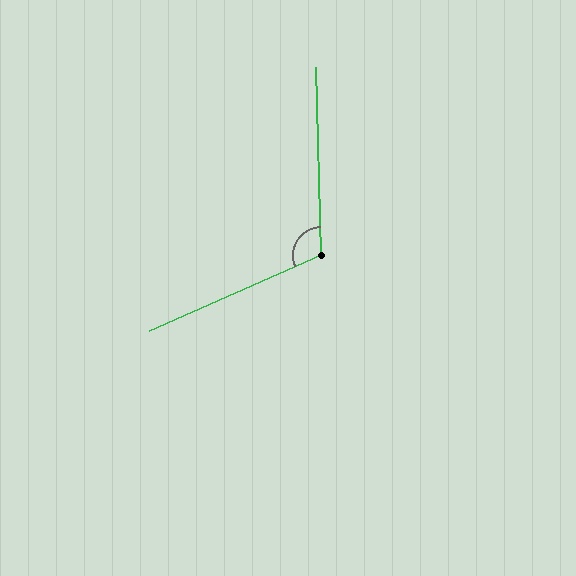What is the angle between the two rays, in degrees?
Approximately 112 degrees.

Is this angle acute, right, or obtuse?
It is obtuse.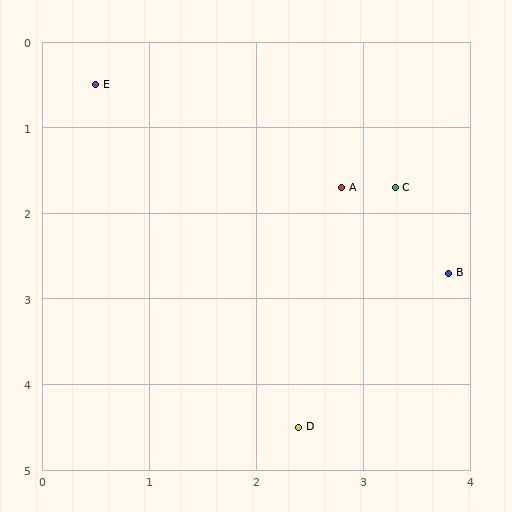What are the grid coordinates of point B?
Point B is at approximately (3.8, 2.7).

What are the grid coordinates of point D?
Point D is at approximately (2.4, 4.5).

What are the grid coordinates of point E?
Point E is at approximately (0.5, 0.5).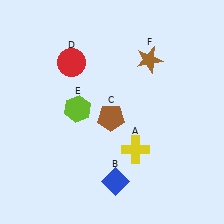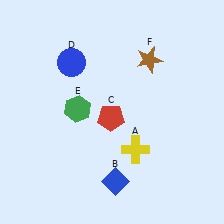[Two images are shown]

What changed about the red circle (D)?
In Image 1, D is red. In Image 2, it changed to blue.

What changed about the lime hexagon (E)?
In Image 1, E is lime. In Image 2, it changed to green.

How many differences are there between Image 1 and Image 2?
There are 3 differences between the two images.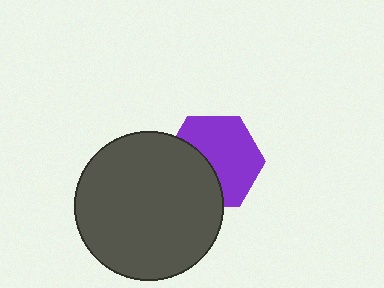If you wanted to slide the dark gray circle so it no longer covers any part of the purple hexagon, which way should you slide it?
Slide it toward the lower-left — that is the most direct way to separate the two shapes.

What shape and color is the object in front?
The object in front is a dark gray circle.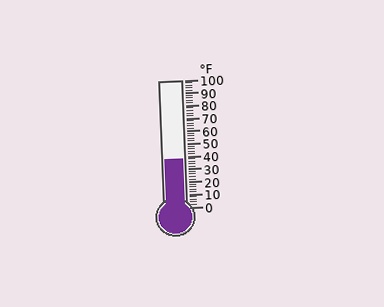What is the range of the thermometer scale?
The thermometer scale ranges from 0°F to 100°F.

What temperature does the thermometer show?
The thermometer shows approximately 38°F.